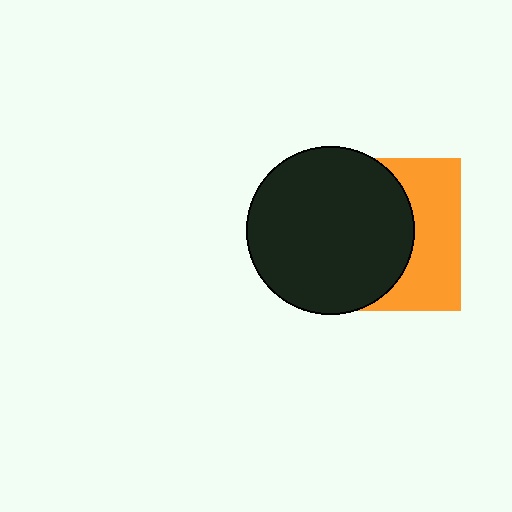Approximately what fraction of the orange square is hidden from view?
Roughly 61% of the orange square is hidden behind the black circle.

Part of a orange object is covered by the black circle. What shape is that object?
It is a square.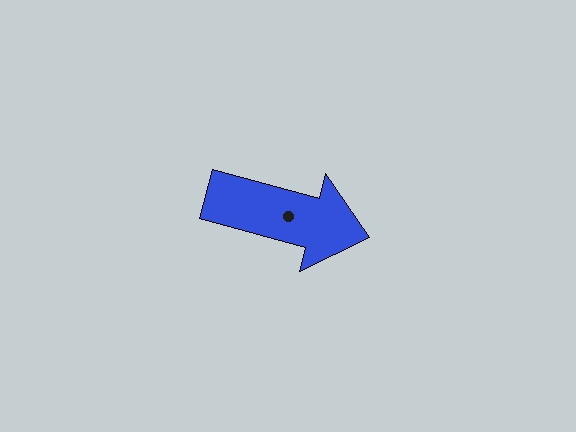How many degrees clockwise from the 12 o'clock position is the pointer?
Approximately 105 degrees.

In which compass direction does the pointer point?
East.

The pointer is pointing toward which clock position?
Roughly 3 o'clock.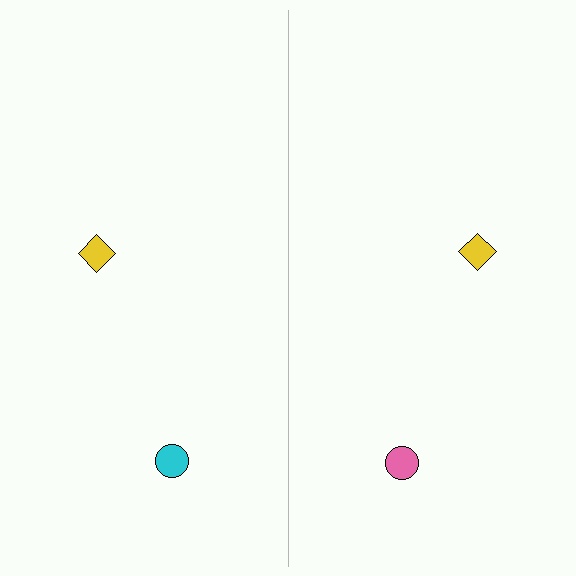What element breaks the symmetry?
The pink circle on the right side breaks the symmetry — its mirror counterpart is cyan.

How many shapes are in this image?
There are 4 shapes in this image.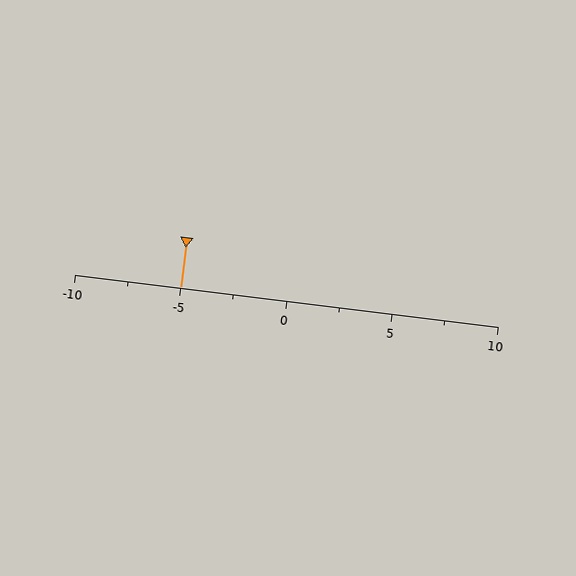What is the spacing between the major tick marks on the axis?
The major ticks are spaced 5 apart.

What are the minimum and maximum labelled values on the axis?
The axis runs from -10 to 10.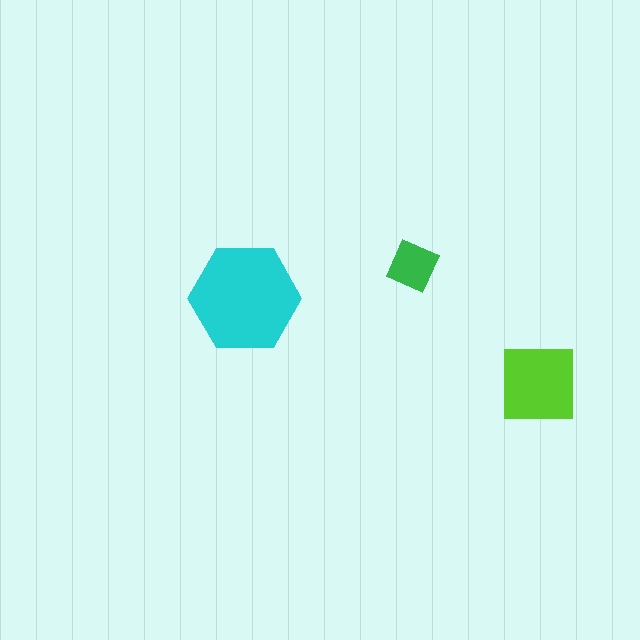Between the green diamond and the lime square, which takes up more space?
The lime square.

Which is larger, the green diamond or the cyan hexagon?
The cyan hexagon.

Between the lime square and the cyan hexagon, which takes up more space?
The cyan hexagon.